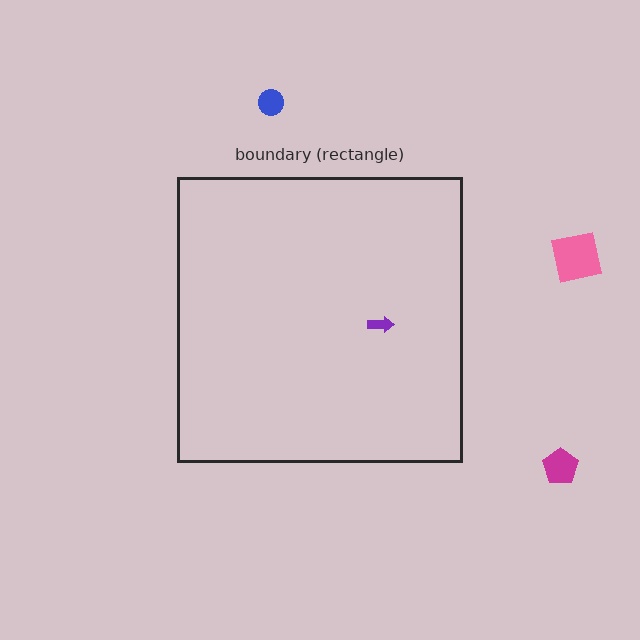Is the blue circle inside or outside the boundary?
Outside.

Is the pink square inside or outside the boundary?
Outside.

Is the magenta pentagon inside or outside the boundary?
Outside.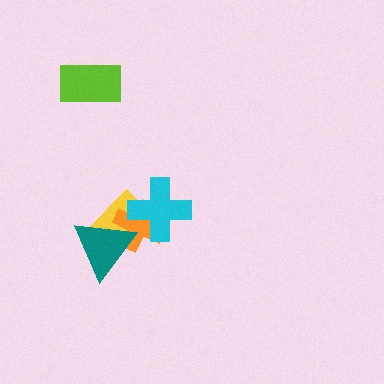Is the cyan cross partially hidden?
No, no other shape covers it.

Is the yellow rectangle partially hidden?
Yes, it is partially covered by another shape.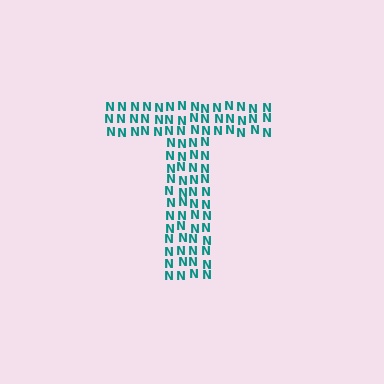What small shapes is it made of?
It is made of small letter N's.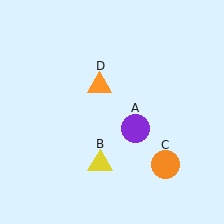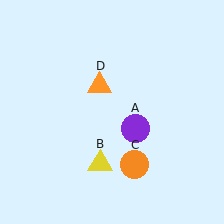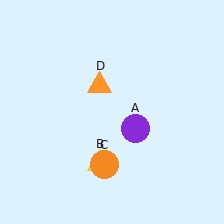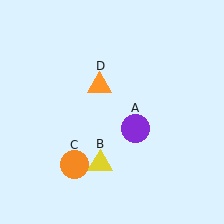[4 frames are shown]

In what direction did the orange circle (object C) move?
The orange circle (object C) moved left.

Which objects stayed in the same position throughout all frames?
Purple circle (object A) and yellow triangle (object B) and orange triangle (object D) remained stationary.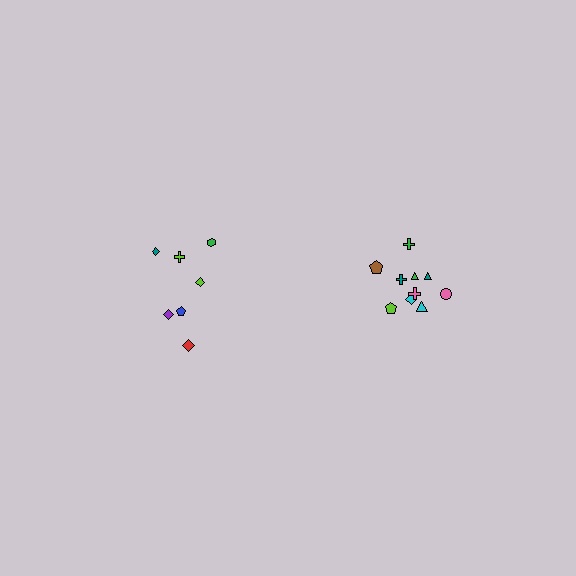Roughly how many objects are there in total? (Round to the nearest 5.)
Roughly 15 objects in total.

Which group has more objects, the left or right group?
The right group.